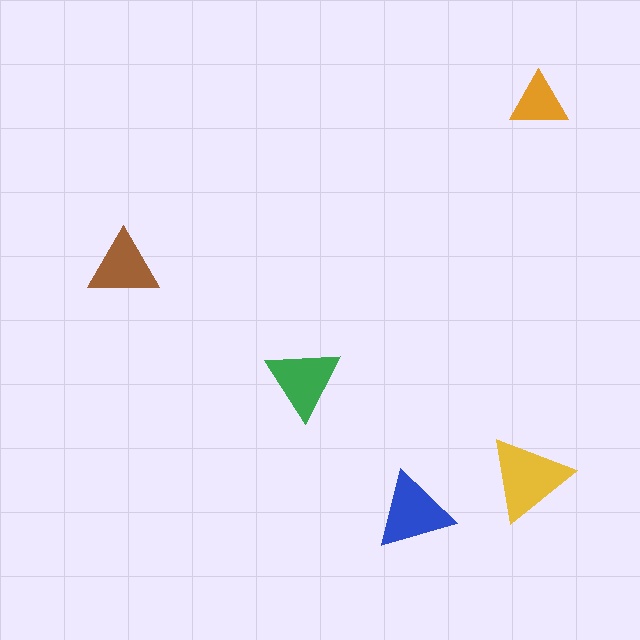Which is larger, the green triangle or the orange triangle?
The green one.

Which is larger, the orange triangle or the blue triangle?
The blue one.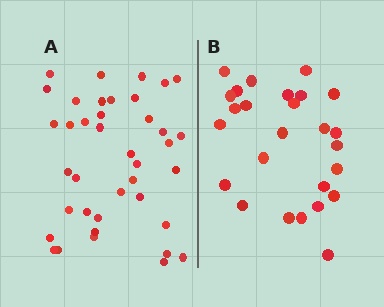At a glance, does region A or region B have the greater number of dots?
Region A (the left region) has more dots.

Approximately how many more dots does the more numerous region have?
Region A has approximately 15 more dots than region B.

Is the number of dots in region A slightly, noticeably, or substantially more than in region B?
Region A has substantially more. The ratio is roughly 1.5 to 1.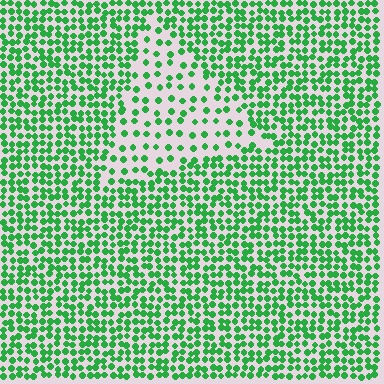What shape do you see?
I see a triangle.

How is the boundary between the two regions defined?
The boundary is defined by a change in element density (approximately 2.3x ratio). All elements are the same color, size, and shape.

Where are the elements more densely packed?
The elements are more densely packed outside the triangle boundary.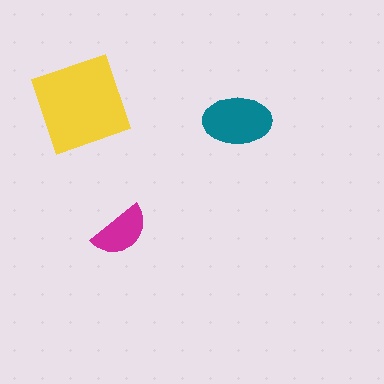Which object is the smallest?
The magenta semicircle.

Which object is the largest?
The yellow diamond.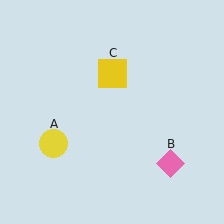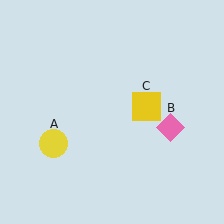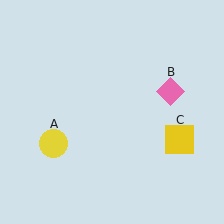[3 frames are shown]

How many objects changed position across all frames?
2 objects changed position: pink diamond (object B), yellow square (object C).